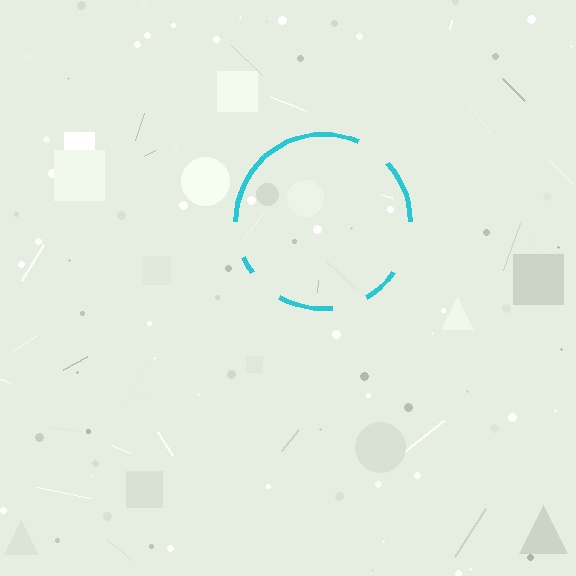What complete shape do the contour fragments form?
The contour fragments form a circle.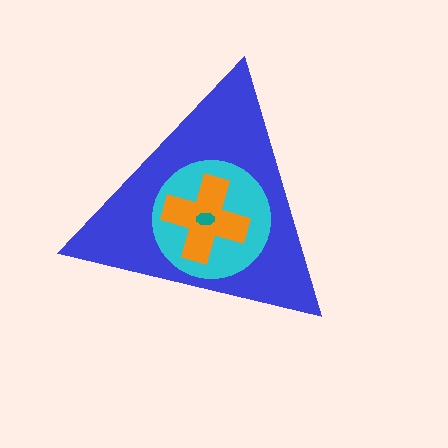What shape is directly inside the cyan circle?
The orange cross.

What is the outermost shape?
The blue triangle.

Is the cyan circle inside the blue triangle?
Yes.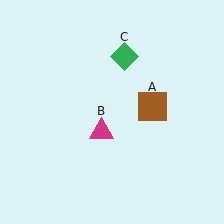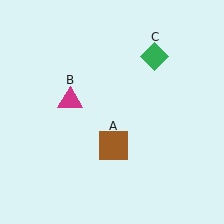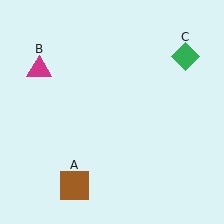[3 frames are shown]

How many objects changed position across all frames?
3 objects changed position: brown square (object A), magenta triangle (object B), green diamond (object C).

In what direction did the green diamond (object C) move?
The green diamond (object C) moved right.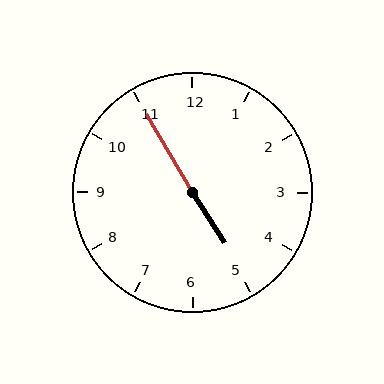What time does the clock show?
4:55.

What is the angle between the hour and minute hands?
Approximately 178 degrees.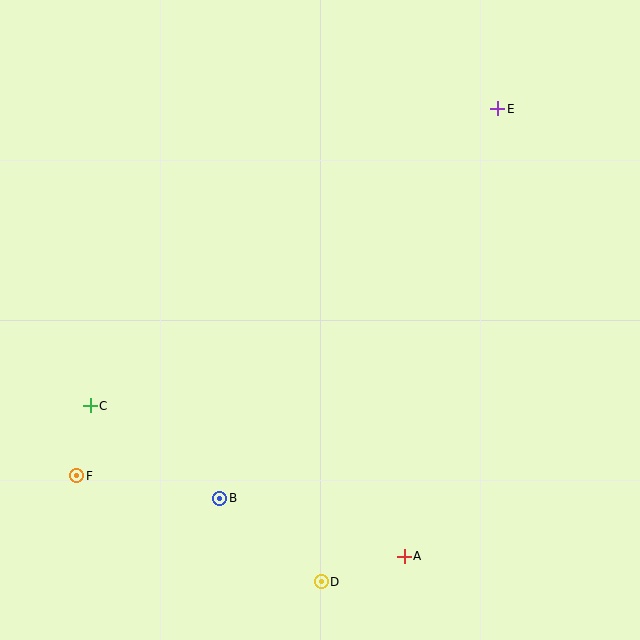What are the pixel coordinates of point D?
Point D is at (321, 582).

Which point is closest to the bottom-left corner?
Point F is closest to the bottom-left corner.